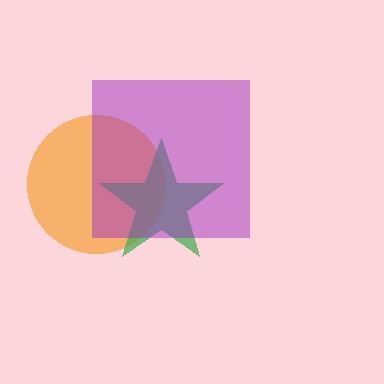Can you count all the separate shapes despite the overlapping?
Yes, there are 3 separate shapes.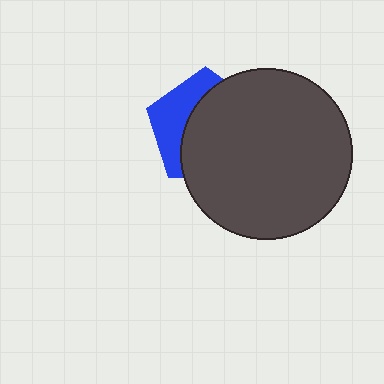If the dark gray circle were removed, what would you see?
You would see the complete blue pentagon.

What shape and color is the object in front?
The object in front is a dark gray circle.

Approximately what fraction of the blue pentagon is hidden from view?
Roughly 65% of the blue pentagon is hidden behind the dark gray circle.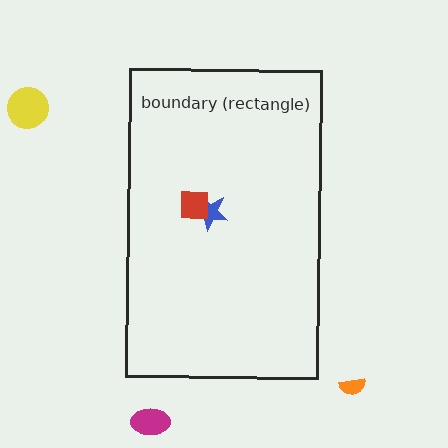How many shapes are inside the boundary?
2 inside, 3 outside.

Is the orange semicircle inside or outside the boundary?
Outside.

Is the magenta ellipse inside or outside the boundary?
Outside.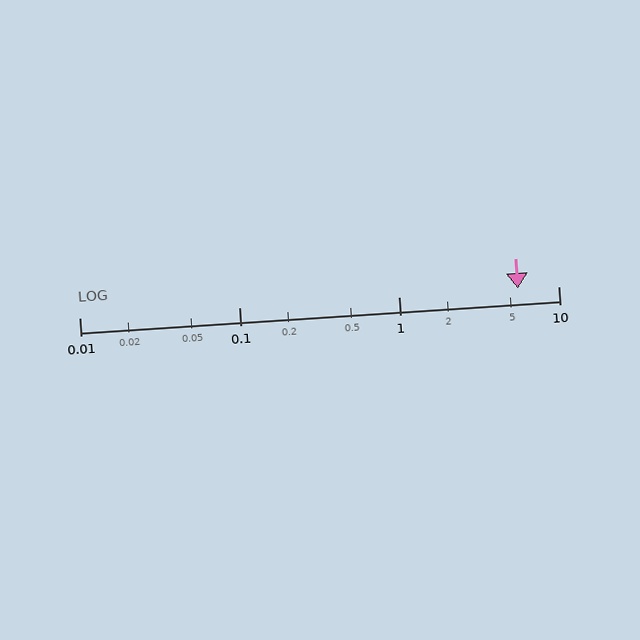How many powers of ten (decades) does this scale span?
The scale spans 3 decades, from 0.01 to 10.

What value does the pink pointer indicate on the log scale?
The pointer indicates approximately 5.6.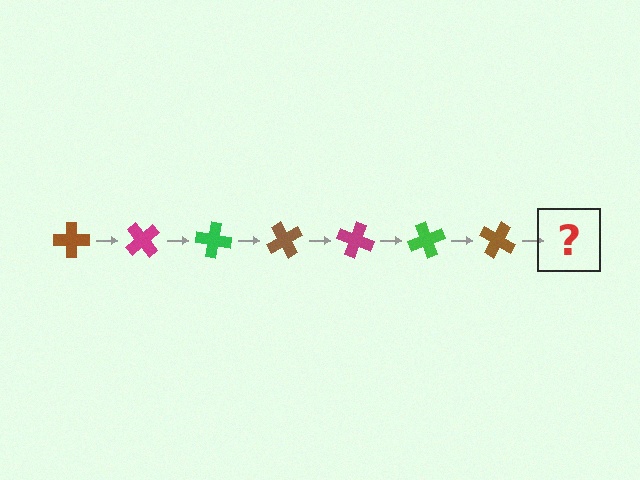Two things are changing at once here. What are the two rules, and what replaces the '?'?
The two rules are that it rotates 50 degrees each step and the color cycles through brown, magenta, and green. The '?' should be a magenta cross, rotated 350 degrees from the start.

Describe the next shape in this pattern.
It should be a magenta cross, rotated 350 degrees from the start.